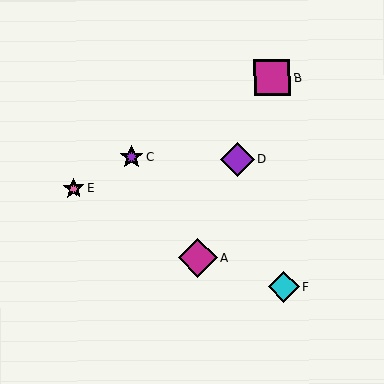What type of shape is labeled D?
Shape D is a purple diamond.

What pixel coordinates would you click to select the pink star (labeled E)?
Click at (74, 189) to select the pink star E.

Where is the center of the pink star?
The center of the pink star is at (74, 189).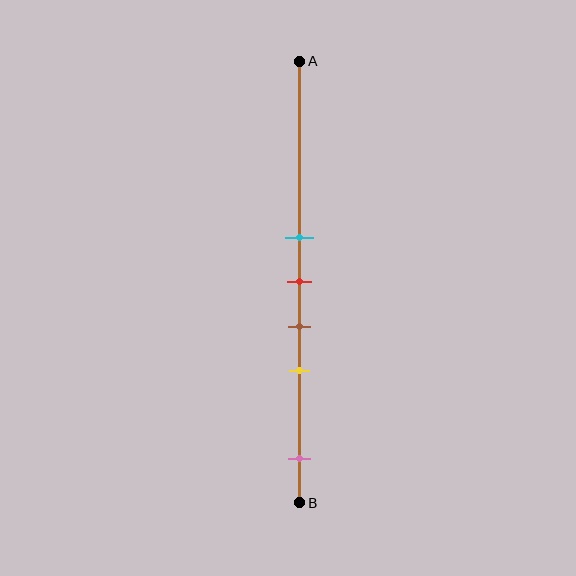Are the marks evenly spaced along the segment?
No, the marks are not evenly spaced.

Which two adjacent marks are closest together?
The cyan and red marks are the closest adjacent pair.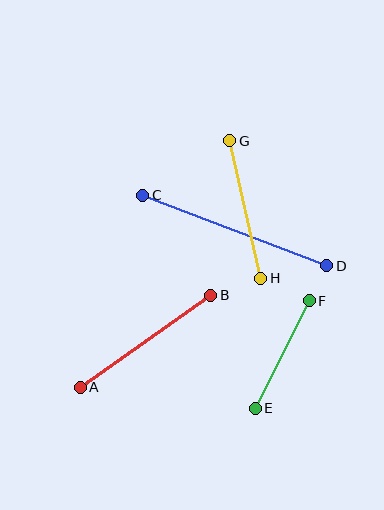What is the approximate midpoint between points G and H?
The midpoint is at approximately (245, 210) pixels.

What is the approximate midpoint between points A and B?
The midpoint is at approximately (145, 341) pixels.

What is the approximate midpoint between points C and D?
The midpoint is at approximately (235, 230) pixels.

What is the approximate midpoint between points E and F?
The midpoint is at approximately (282, 354) pixels.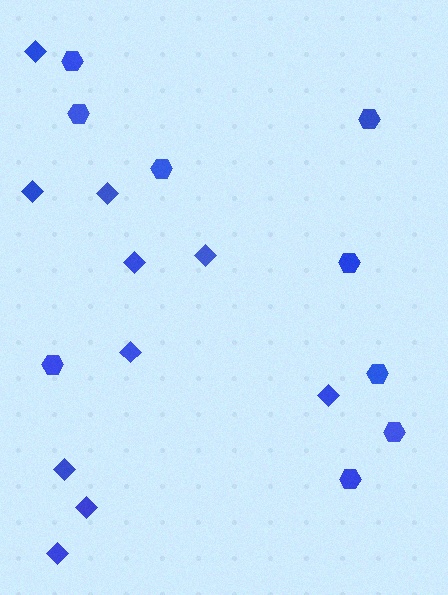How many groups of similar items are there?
There are 2 groups: one group of diamonds (10) and one group of hexagons (9).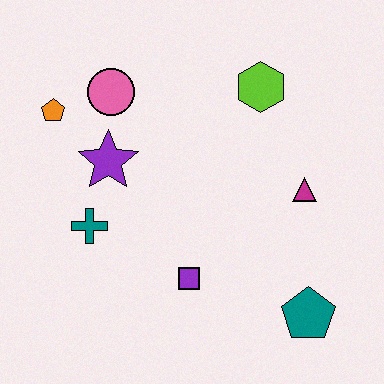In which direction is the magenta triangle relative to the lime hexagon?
The magenta triangle is below the lime hexagon.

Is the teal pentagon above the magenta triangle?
No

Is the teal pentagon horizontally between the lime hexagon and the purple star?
No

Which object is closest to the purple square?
The teal cross is closest to the purple square.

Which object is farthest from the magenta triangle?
The orange pentagon is farthest from the magenta triangle.